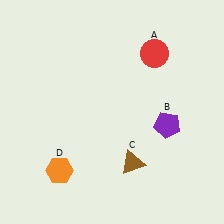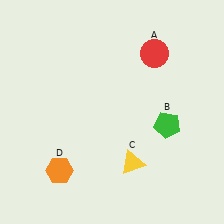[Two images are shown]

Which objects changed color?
B changed from purple to green. C changed from brown to yellow.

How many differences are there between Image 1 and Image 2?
There are 2 differences between the two images.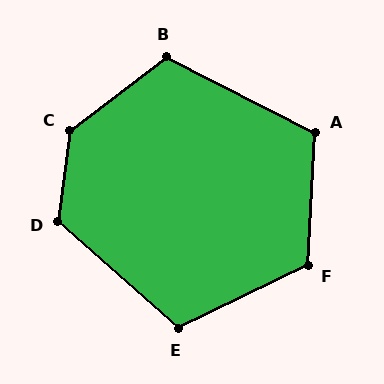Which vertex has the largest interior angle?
C, at approximately 134 degrees.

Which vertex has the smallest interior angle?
E, at approximately 112 degrees.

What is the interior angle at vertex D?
Approximately 125 degrees (obtuse).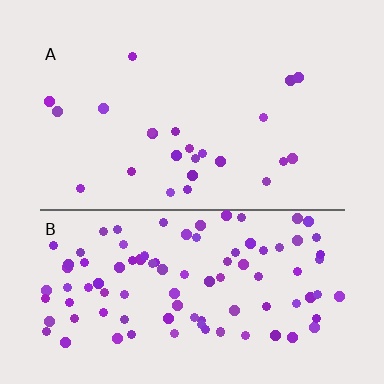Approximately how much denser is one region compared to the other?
Approximately 4.2× — region B over region A.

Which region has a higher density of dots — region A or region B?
B (the bottom).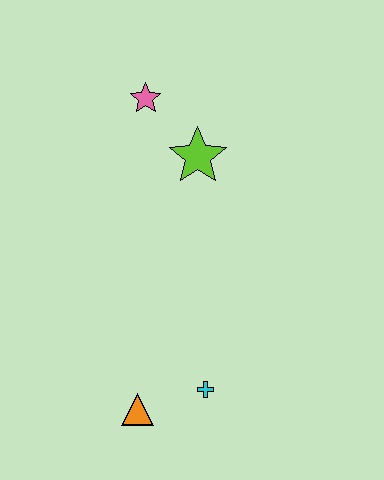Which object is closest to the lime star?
The pink star is closest to the lime star.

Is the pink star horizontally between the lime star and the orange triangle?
Yes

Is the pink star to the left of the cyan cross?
Yes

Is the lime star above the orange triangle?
Yes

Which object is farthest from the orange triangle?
The pink star is farthest from the orange triangle.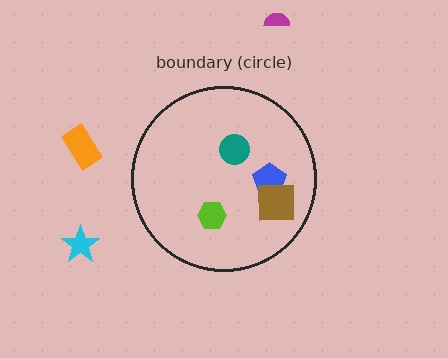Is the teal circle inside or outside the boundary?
Inside.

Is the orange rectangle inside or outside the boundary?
Outside.